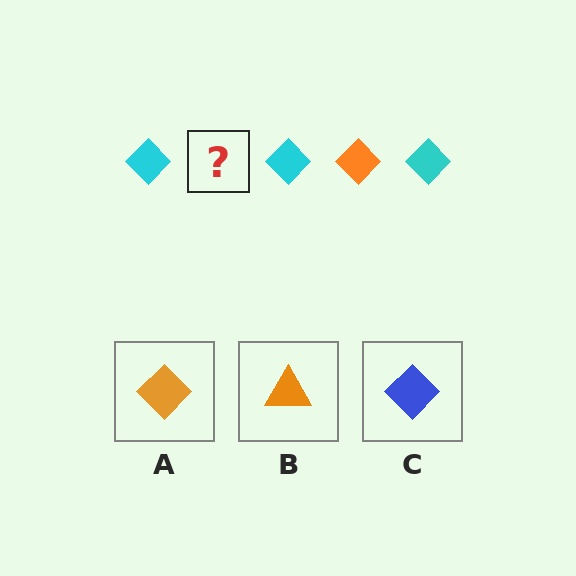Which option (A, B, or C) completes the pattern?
A.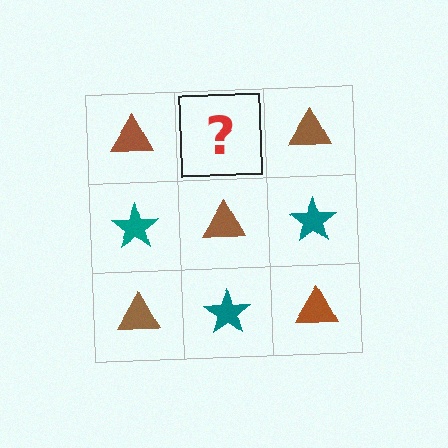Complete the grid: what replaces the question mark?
The question mark should be replaced with a teal star.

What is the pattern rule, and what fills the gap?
The rule is that it alternates brown triangle and teal star in a checkerboard pattern. The gap should be filled with a teal star.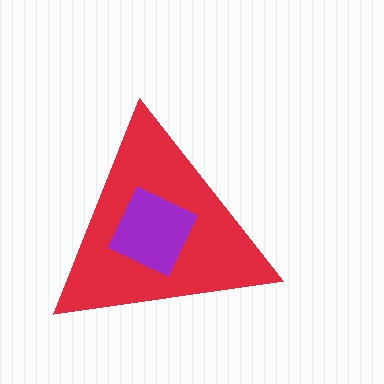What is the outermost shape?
The red triangle.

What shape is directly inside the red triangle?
The purple diamond.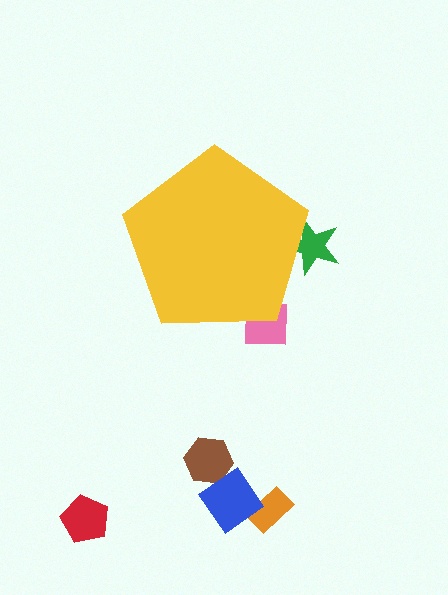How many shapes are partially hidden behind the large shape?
2 shapes are partially hidden.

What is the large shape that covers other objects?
A yellow pentagon.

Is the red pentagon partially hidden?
No, the red pentagon is fully visible.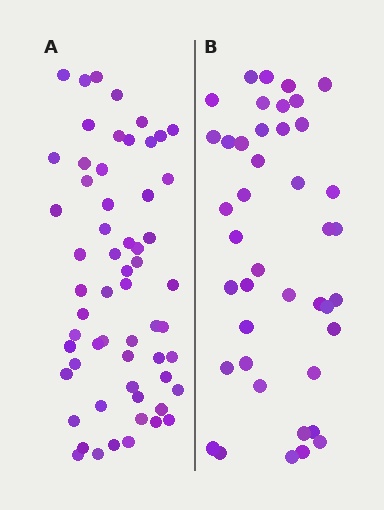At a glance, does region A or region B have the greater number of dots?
Region A (the left region) has more dots.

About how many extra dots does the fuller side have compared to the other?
Region A has approximately 15 more dots than region B.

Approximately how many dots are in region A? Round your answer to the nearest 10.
About 60 dots. (The exact count is 59, which rounds to 60.)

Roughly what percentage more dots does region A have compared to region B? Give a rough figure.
About 40% more.